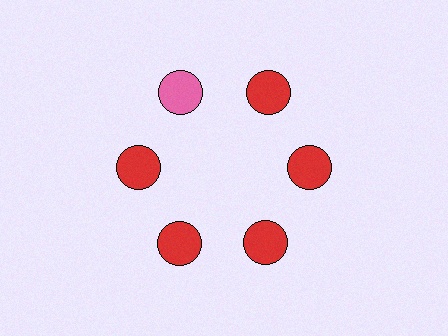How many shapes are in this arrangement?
There are 6 shapes arranged in a ring pattern.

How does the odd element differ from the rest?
It has a different color: pink instead of red.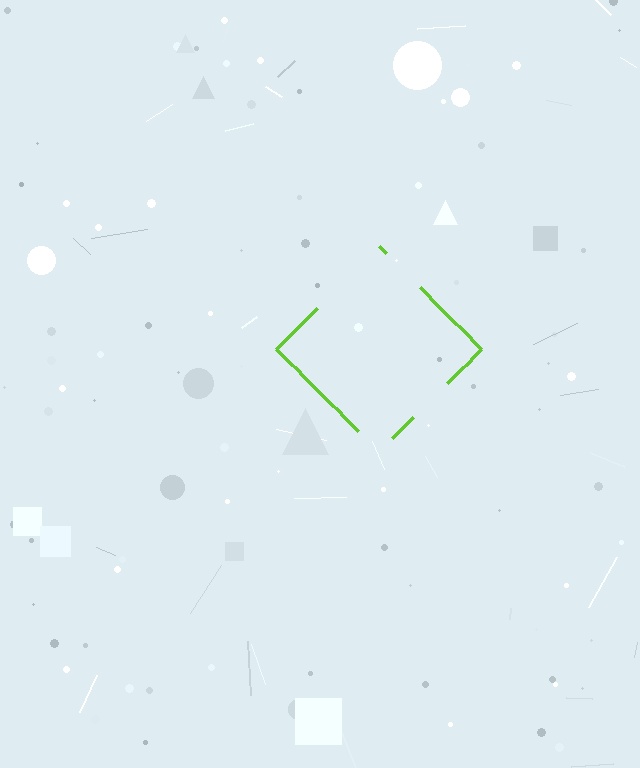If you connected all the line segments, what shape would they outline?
They would outline a diamond.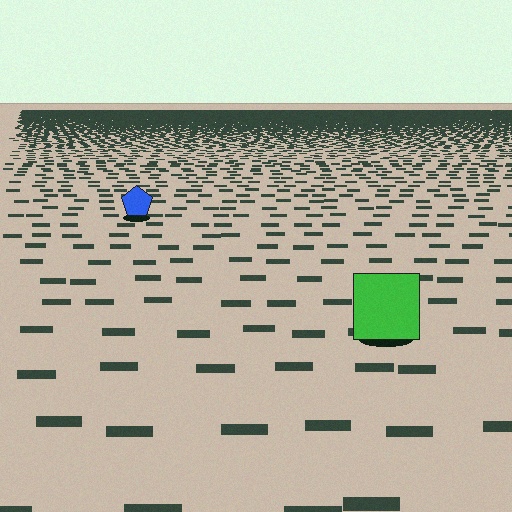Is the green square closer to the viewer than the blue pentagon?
Yes. The green square is closer — you can tell from the texture gradient: the ground texture is coarser near it.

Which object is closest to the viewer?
The green square is closest. The texture marks near it are larger and more spread out.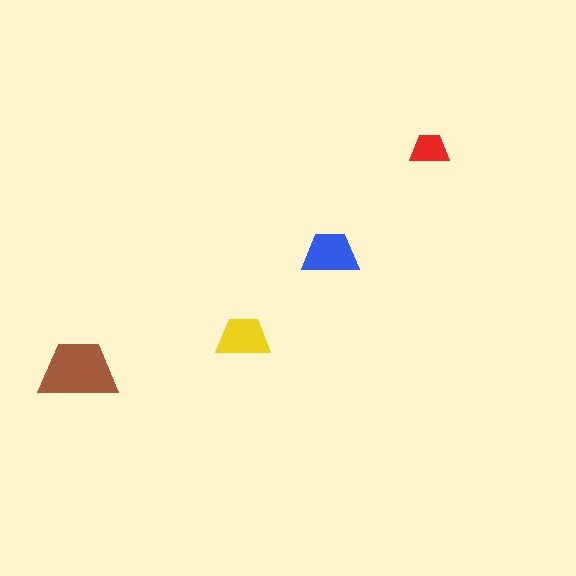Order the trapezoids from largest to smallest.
the brown one, the blue one, the yellow one, the red one.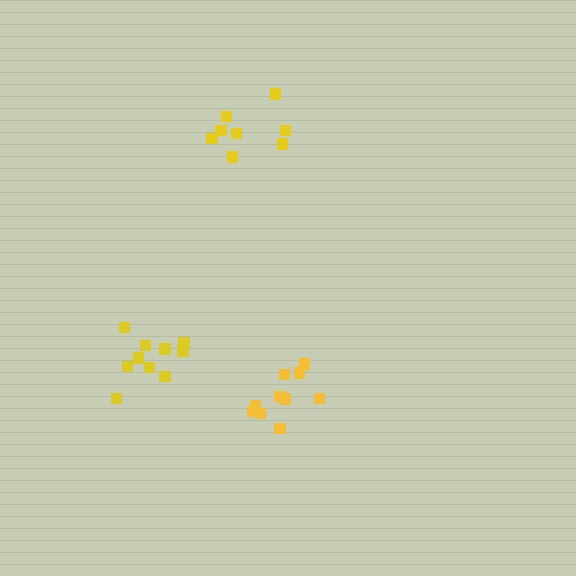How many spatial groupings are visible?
There are 3 spatial groupings.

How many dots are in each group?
Group 1: 10 dots, Group 2: 8 dots, Group 3: 10 dots (28 total).